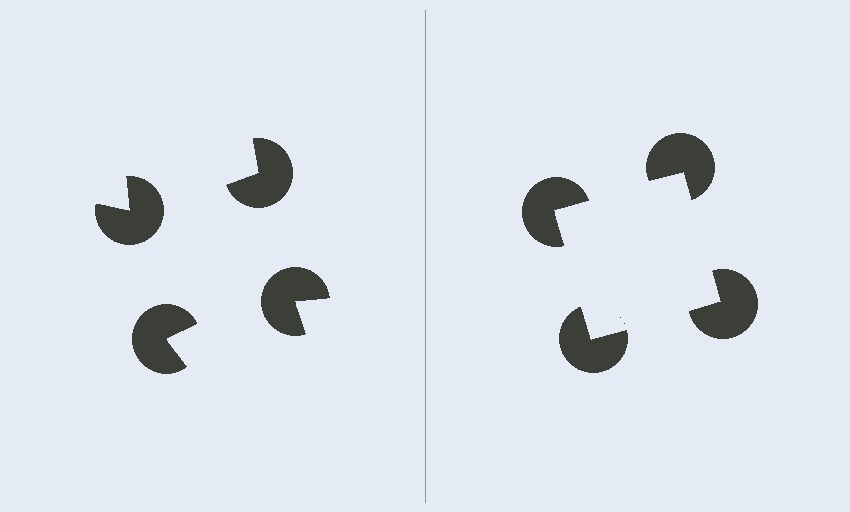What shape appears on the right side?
An illusory square.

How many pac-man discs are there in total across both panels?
8 — 4 on each side.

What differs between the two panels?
The pac-man discs are positioned identically on both sides; only the wedge orientations differ. On the right they align to a square; on the left they are misaligned.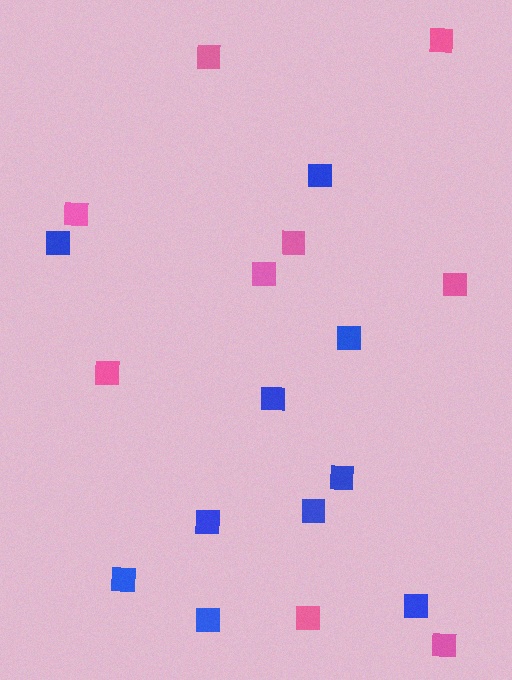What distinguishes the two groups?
There are 2 groups: one group of pink squares (9) and one group of blue squares (10).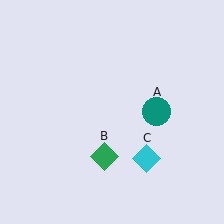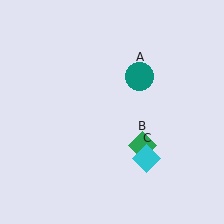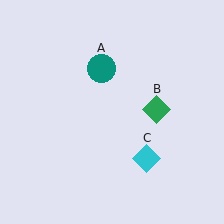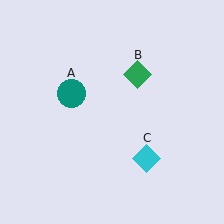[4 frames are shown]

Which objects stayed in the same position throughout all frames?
Cyan diamond (object C) remained stationary.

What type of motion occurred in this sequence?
The teal circle (object A), green diamond (object B) rotated counterclockwise around the center of the scene.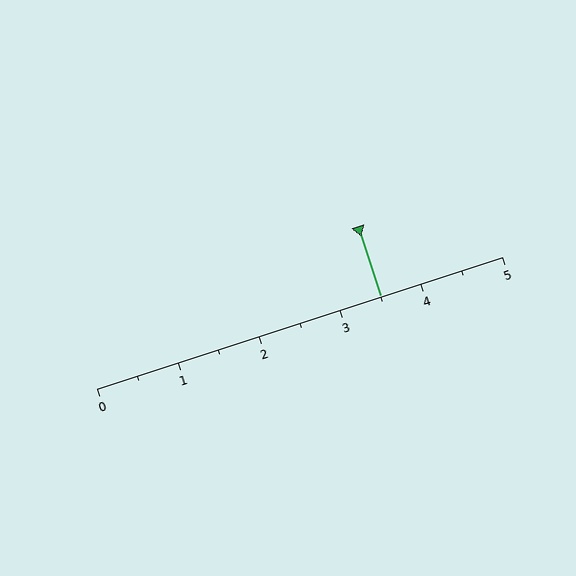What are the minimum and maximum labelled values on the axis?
The axis runs from 0 to 5.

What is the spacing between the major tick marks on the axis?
The major ticks are spaced 1 apart.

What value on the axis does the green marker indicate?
The marker indicates approximately 3.5.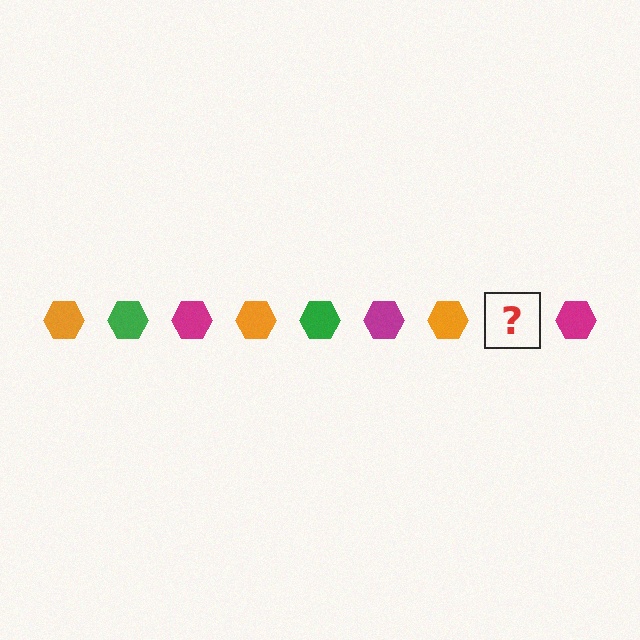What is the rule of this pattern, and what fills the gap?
The rule is that the pattern cycles through orange, green, magenta hexagons. The gap should be filled with a green hexagon.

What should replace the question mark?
The question mark should be replaced with a green hexagon.